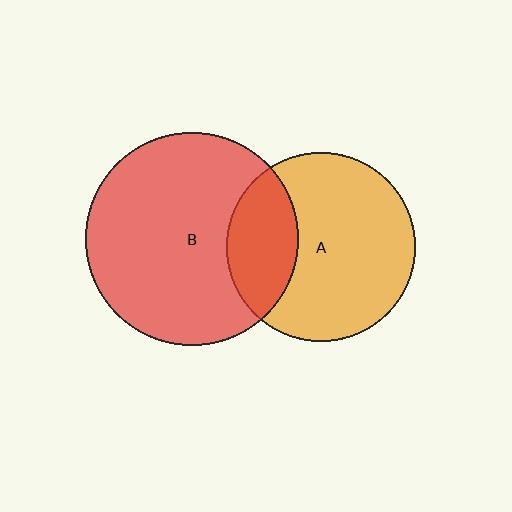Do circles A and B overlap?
Yes.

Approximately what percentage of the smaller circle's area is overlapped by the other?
Approximately 25%.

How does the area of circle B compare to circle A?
Approximately 1.3 times.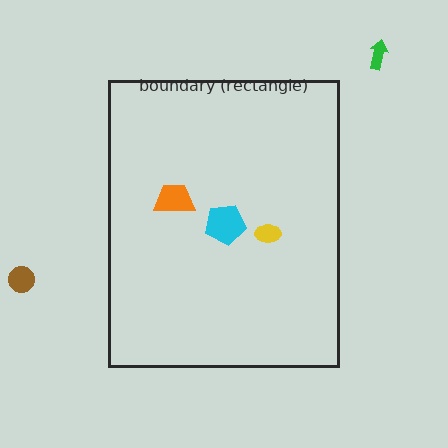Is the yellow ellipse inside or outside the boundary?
Inside.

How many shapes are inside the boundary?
3 inside, 2 outside.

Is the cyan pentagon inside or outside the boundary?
Inside.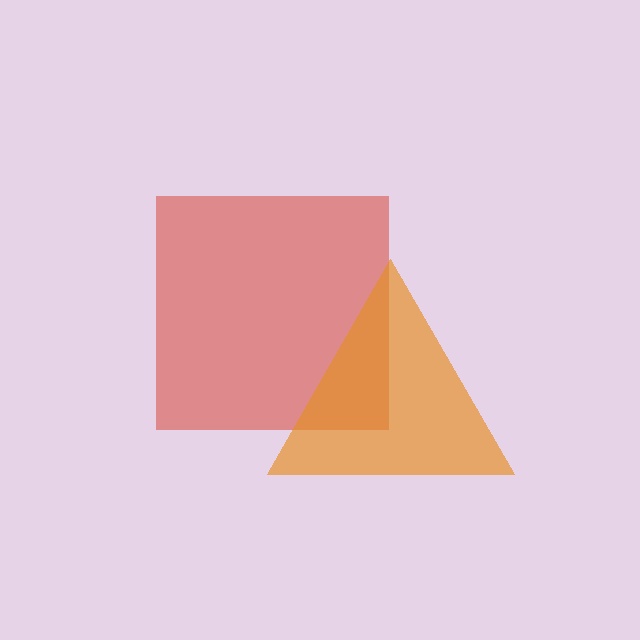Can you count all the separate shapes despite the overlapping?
Yes, there are 2 separate shapes.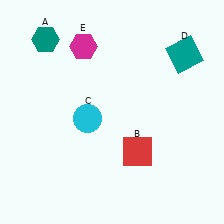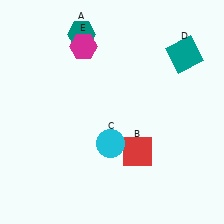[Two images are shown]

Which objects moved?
The objects that moved are: the teal hexagon (A), the cyan circle (C).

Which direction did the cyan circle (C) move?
The cyan circle (C) moved down.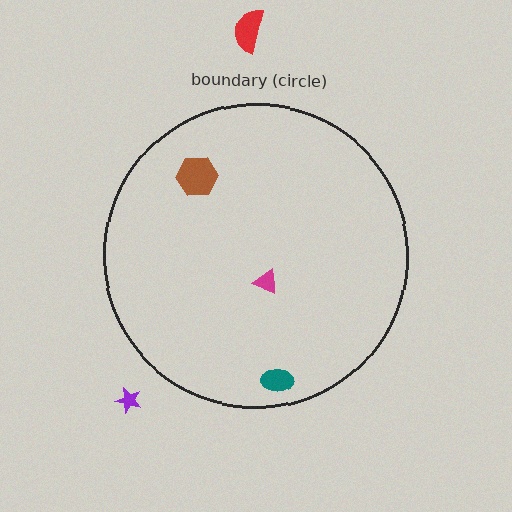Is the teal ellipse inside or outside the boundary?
Inside.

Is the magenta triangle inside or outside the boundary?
Inside.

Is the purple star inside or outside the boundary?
Outside.